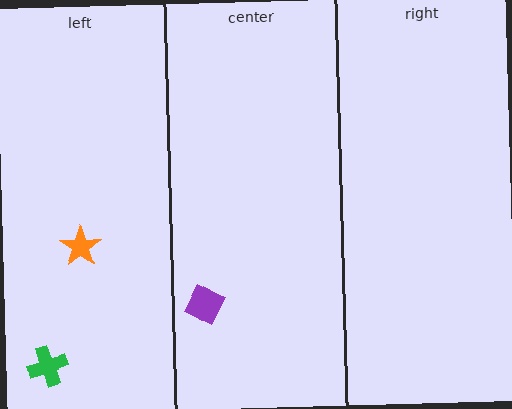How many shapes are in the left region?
2.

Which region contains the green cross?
The left region.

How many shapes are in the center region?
1.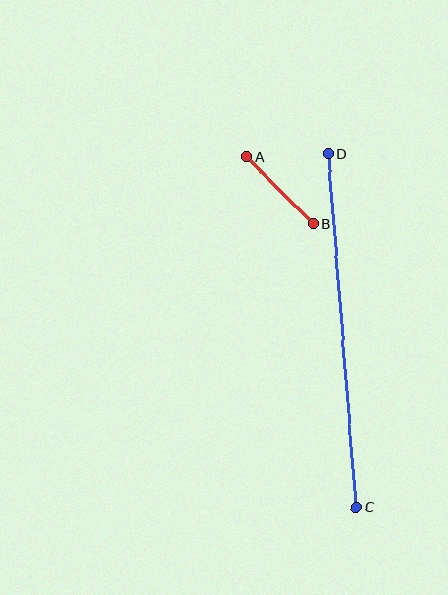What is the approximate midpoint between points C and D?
The midpoint is at approximately (342, 330) pixels.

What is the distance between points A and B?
The distance is approximately 95 pixels.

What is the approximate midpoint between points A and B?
The midpoint is at approximately (280, 190) pixels.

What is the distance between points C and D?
The distance is approximately 354 pixels.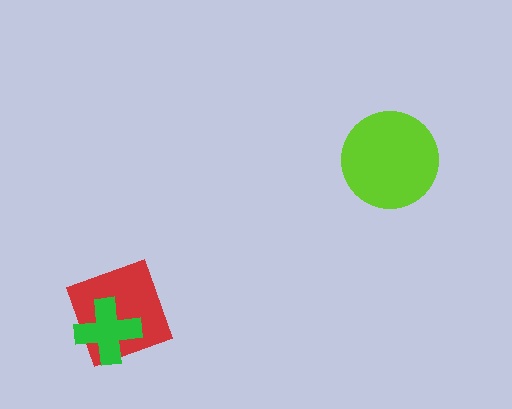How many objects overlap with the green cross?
1 object overlaps with the green cross.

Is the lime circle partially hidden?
No, no other shape covers it.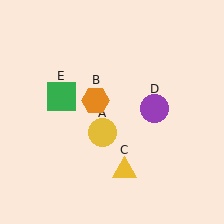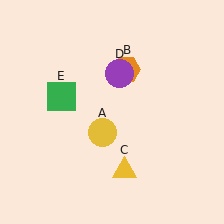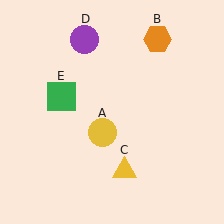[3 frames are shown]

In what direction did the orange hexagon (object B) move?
The orange hexagon (object B) moved up and to the right.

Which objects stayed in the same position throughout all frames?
Yellow circle (object A) and yellow triangle (object C) and green square (object E) remained stationary.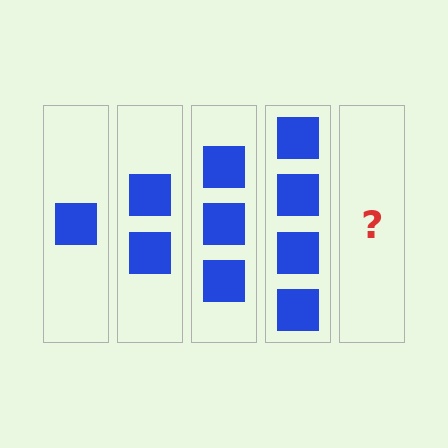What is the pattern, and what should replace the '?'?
The pattern is that each step adds one more square. The '?' should be 5 squares.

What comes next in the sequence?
The next element should be 5 squares.